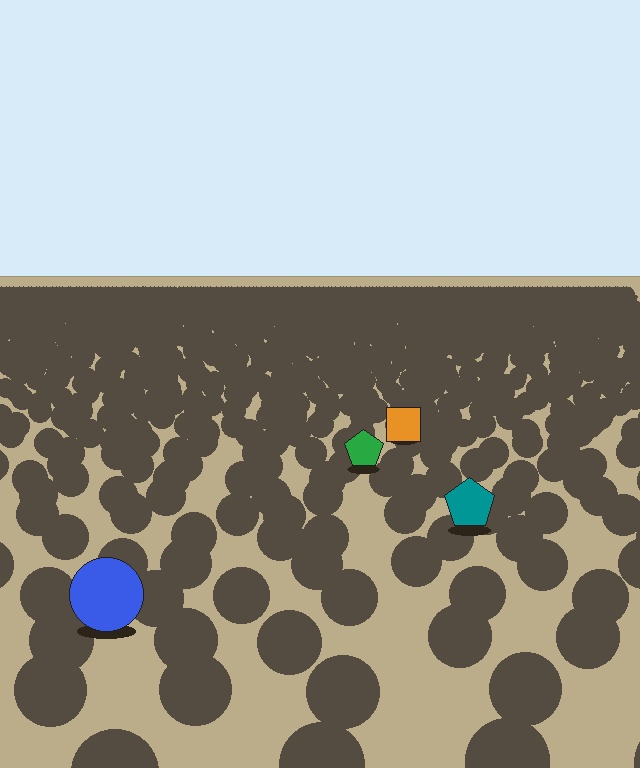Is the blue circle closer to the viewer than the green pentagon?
Yes. The blue circle is closer — you can tell from the texture gradient: the ground texture is coarser near it.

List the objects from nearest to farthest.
From nearest to farthest: the blue circle, the teal pentagon, the green pentagon, the orange square.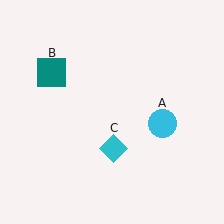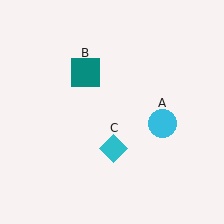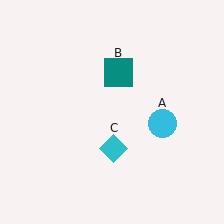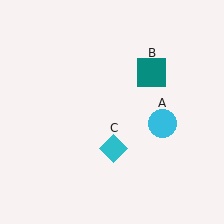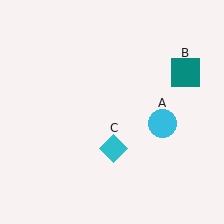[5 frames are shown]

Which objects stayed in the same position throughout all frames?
Cyan circle (object A) and cyan diamond (object C) remained stationary.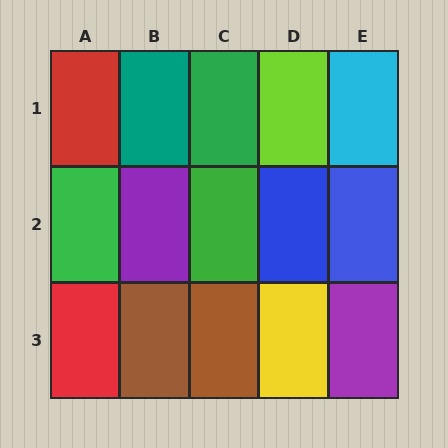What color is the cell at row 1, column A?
Red.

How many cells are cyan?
1 cell is cyan.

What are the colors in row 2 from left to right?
Green, purple, green, blue, blue.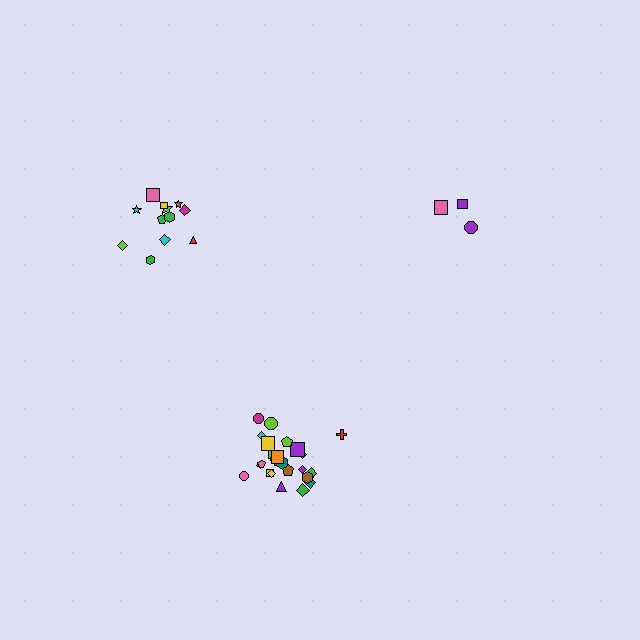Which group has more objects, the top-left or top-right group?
The top-left group.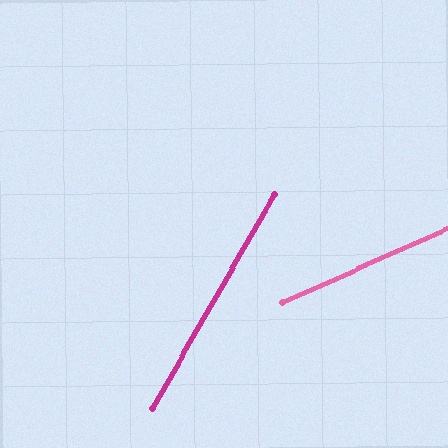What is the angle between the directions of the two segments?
Approximately 36 degrees.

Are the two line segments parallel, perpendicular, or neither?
Neither parallel nor perpendicular — they differ by about 36°.